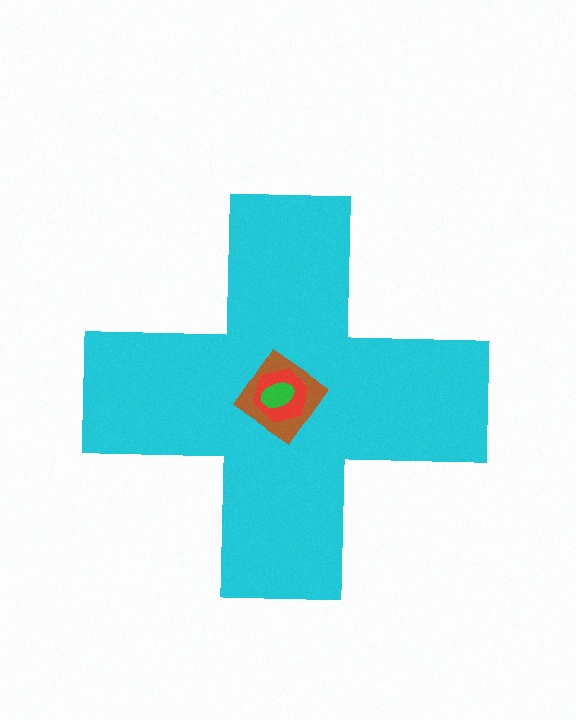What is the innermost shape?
The green ellipse.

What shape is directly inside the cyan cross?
The brown diamond.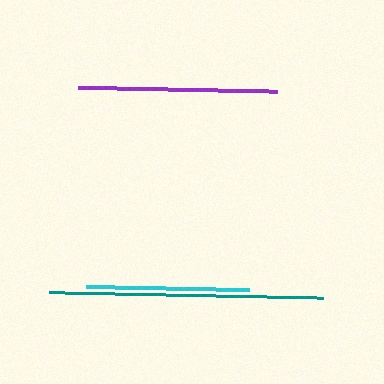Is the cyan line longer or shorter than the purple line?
The purple line is longer than the cyan line.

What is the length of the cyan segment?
The cyan segment is approximately 162 pixels long.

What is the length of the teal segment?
The teal segment is approximately 274 pixels long.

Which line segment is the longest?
The teal line is the longest at approximately 274 pixels.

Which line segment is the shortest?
The cyan line is the shortest at approximately 162 pixels.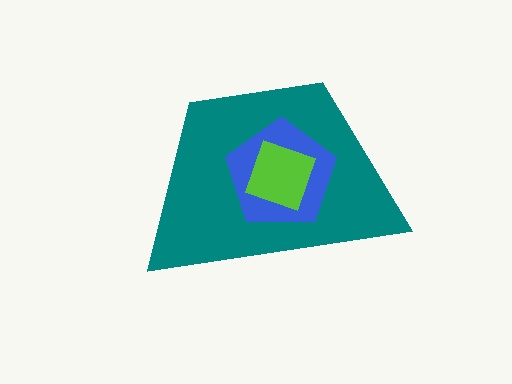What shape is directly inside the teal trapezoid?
The blue pentagon.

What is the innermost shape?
The lime square.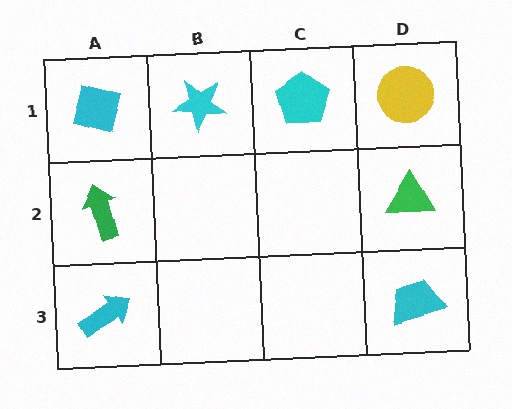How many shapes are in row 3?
2 shapes.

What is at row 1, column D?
A yellow circle.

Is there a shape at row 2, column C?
No, that cell is empty.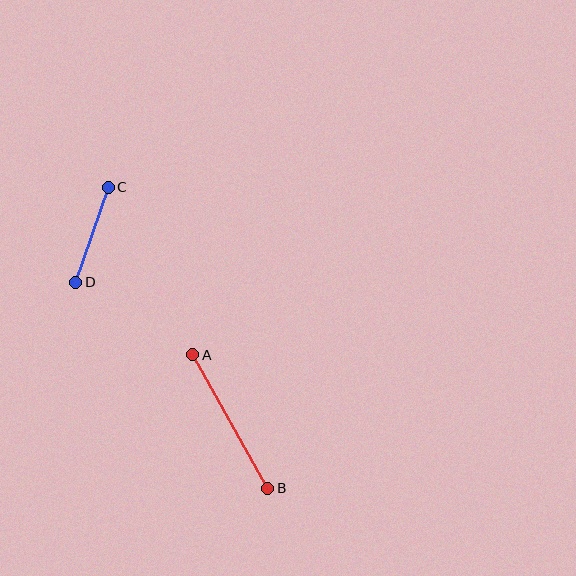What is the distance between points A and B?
The distance is approximately 153 pixels.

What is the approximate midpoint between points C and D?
The midpoint is at approximately (92, 235) pixels.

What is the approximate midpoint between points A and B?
The midpoint is at approximately (230, 422) pixels.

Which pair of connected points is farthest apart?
Points A and B are farthest apart.